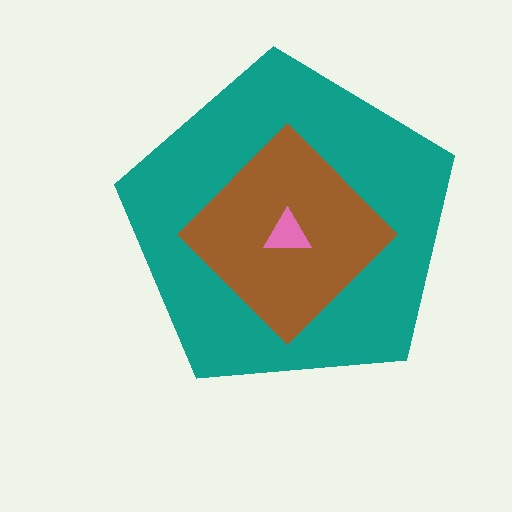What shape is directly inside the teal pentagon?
The brown diamond.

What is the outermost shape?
The teal pentagon.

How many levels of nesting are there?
3.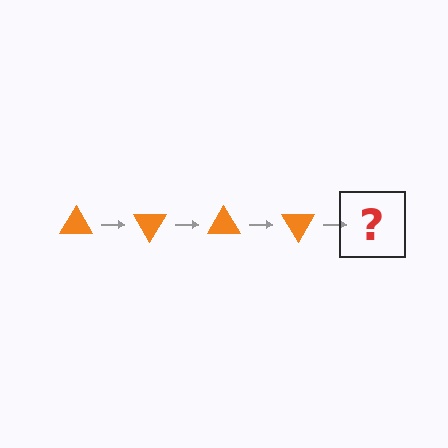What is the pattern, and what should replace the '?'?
The pattern is that the triangle rotates 60 degrees each step. The '?' should be an orange triangle rotated 240 degrees.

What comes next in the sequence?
The next element should be an orange triangle rotated 240 degrees.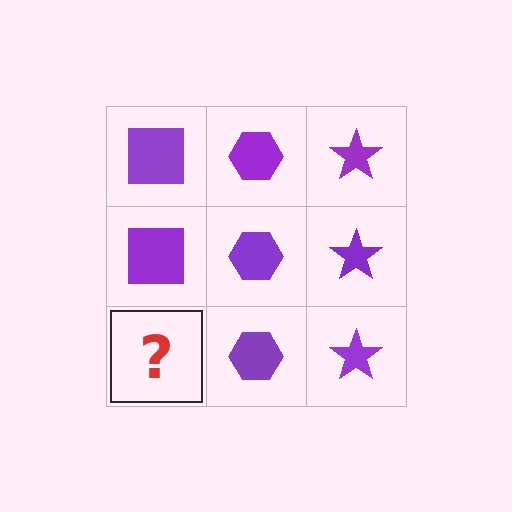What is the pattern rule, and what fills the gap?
The rule is that each column has a consistent shape. The gap should be filled with a purple square.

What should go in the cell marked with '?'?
The missing cell should contain a purple square.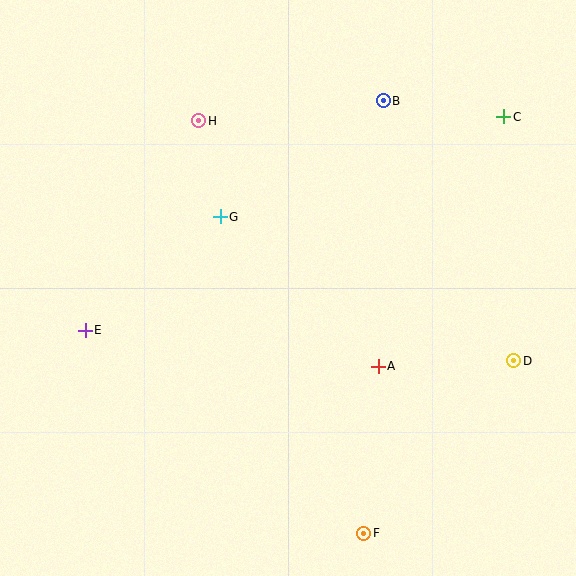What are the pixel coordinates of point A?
Point A is at (378, 366).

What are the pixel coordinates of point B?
Point B is at (383, 101).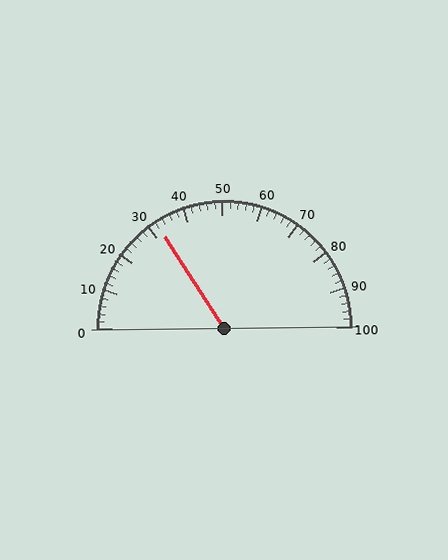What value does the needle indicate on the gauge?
The needle indicates approximately 32.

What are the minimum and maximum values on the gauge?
The gauge ranges from 0 to 100.